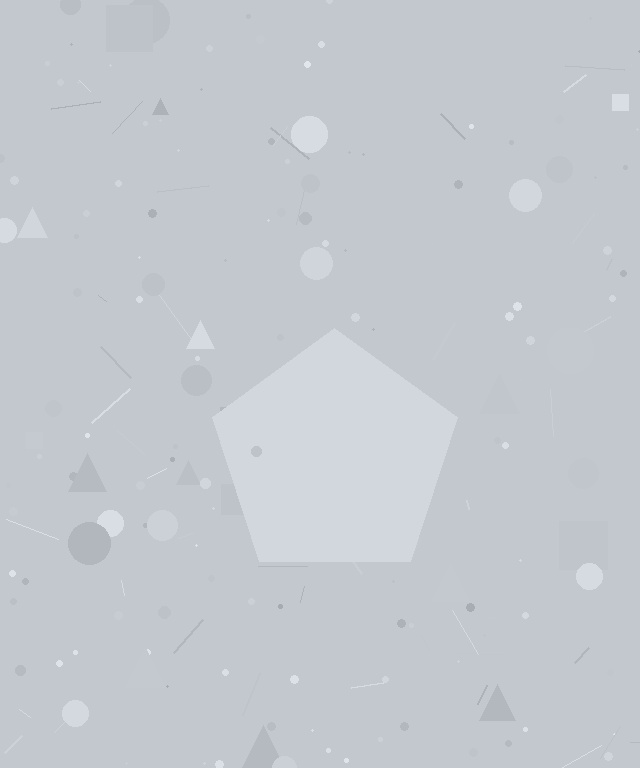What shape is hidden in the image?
A pentagon is hidden in the image.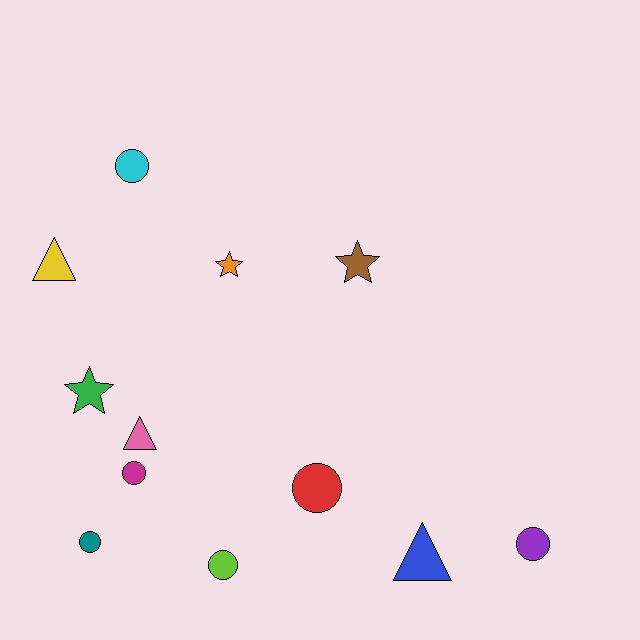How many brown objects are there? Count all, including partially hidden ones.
There is 1 brown object.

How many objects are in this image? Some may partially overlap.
There are 12 objects.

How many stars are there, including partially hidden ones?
There are 3 stars.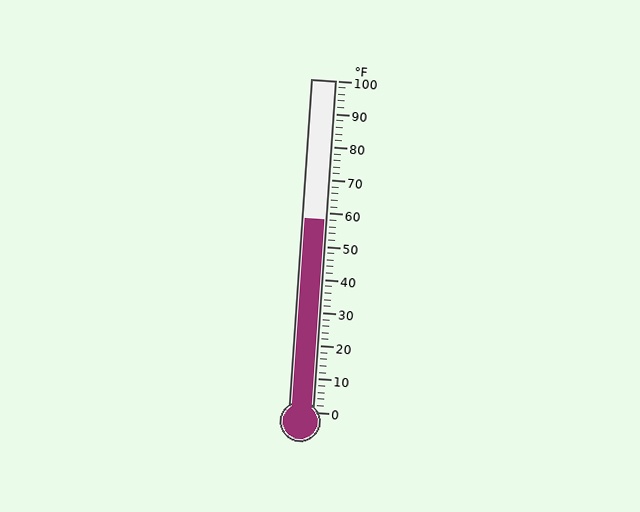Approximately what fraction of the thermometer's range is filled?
The thermometer is filled to approximately 60% of its range.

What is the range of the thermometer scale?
The thermometer scale ranges from 0°F to 100°F.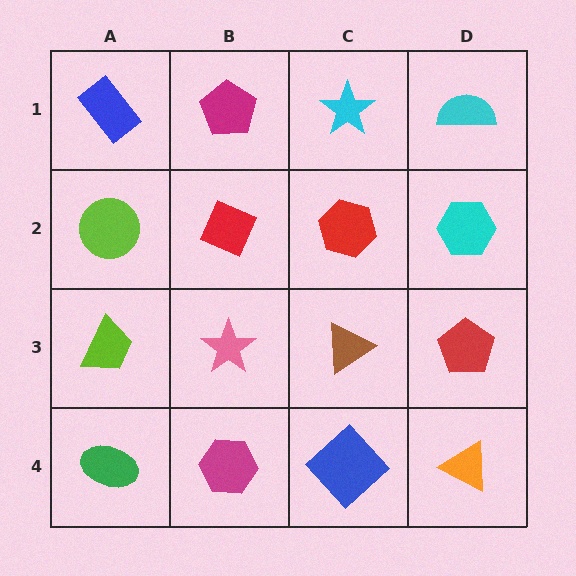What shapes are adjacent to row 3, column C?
A red hexagon (row 2, column C), a blue diamond (row 4, column C), a pink star (row 3, column B), a red pentagon (row 3, column D).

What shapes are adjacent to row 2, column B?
A magenta pentagon (row 1, column B), a pink star (row 3, column B), a lime circle (row 2, column A), a red hexagon (row 2, column C).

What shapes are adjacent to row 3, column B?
A red diamond (row 2, column B), a magenta hexagon (row 4, column B), a lime trapezoid (row 3, column A), a brown triangle (row 3, column C).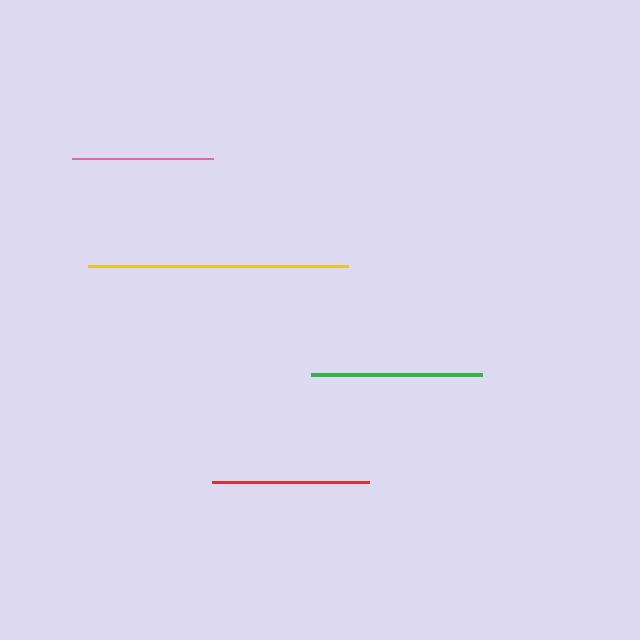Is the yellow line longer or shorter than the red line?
The yellow line is longer than the red line.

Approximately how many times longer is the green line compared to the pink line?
The green line is approximately 1.2 times the length of the pink line.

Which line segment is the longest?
The yellow line is the longest at approximately 260 pixels.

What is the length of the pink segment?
The pink segment is approximately 141 pixels long.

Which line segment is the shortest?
The pink line is the shortest at approximately 141 pixels.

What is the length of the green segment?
The green segment is approximately 171 pixels long.